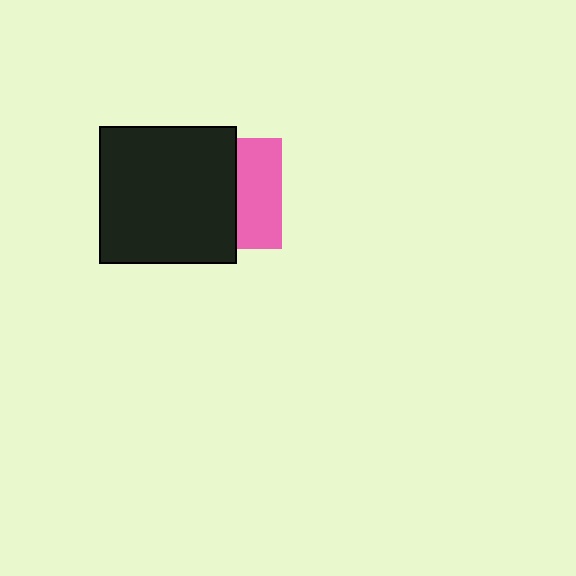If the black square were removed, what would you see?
You would see the complete pink square.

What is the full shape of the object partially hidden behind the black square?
The partially hidden object is a pink square.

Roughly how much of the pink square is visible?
A small part of it is visible (roughly 40%).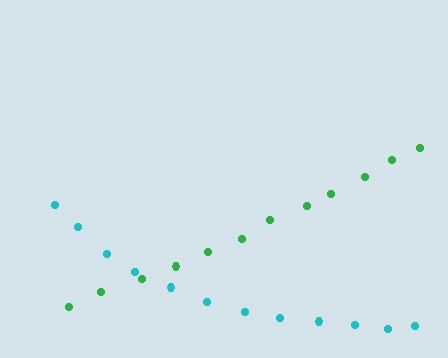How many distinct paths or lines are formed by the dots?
There are 2 distinct paths.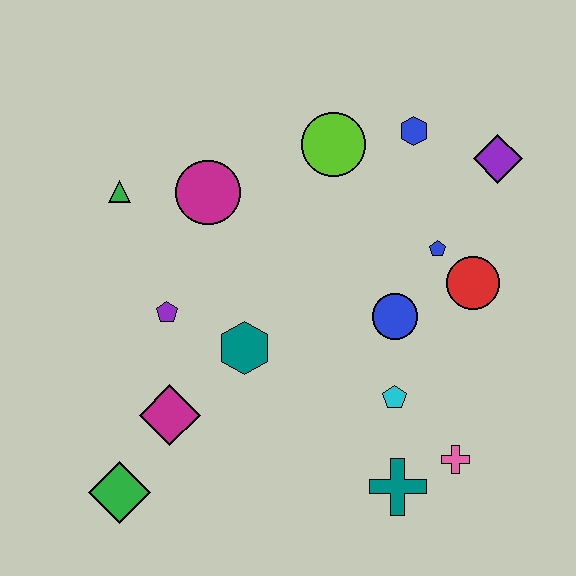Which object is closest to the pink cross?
The teal cross is closest to the pink cross.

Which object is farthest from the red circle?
The green diamond is farthest from the red circle.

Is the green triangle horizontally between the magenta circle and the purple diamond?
No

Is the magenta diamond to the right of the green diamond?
Yes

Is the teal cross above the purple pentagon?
No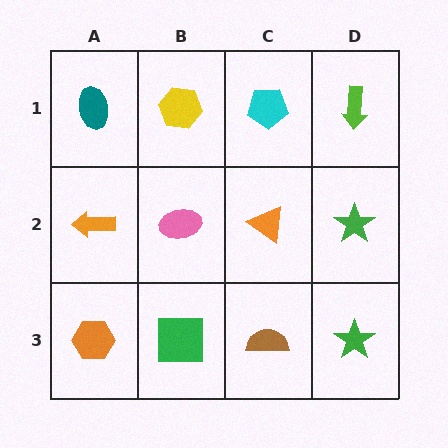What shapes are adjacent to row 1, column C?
An orange triangle (row 2, column C), a yellow hexagon (row 1, column B), a lime arrow (row 1, column D).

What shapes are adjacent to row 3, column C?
An orange triangle (row 2, column C), a green square (row 3, column B), a green star (row 3, column D).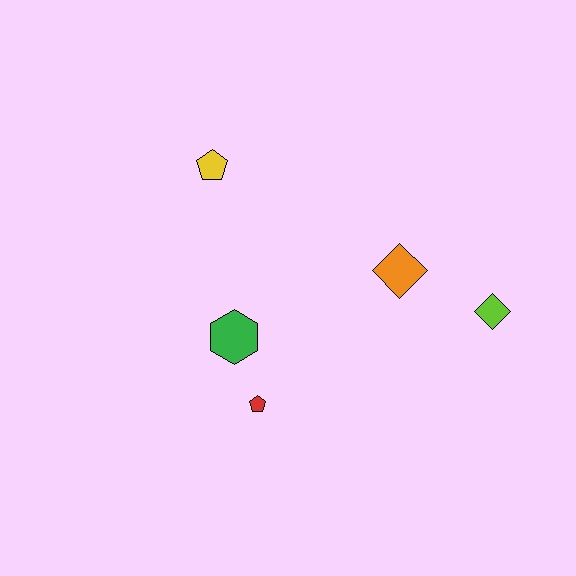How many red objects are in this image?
There is 1 red object.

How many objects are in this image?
There are 5 objects.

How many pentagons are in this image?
There are 2 pentagons.